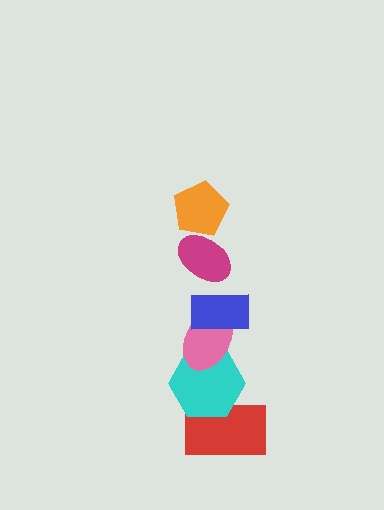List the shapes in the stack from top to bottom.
From top to bottom: the orange pentagon, the magenta ellipse, the blue rectangle, the pink ellipse, the cyan hexagon, the red rectangle.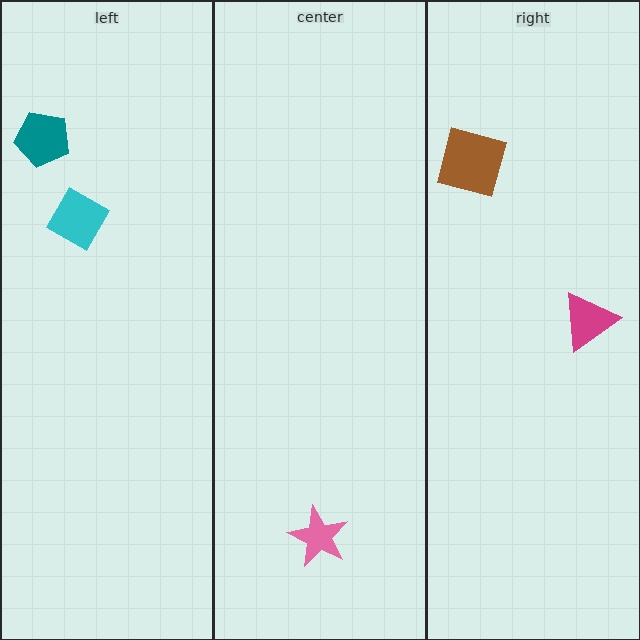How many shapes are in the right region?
2.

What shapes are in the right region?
The brown square, the magenta triangle.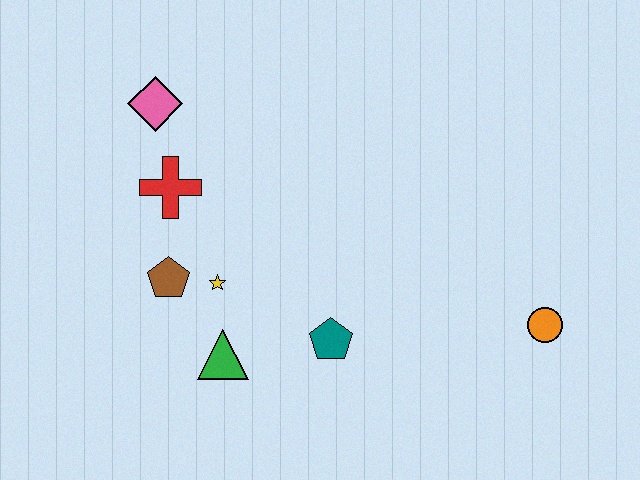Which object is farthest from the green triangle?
The orange circle is farthest from the green triangle.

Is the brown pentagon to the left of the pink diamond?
No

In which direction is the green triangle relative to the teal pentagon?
The green triangle is to the left of the teal pentagon.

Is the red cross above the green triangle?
Yes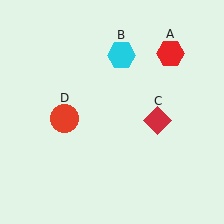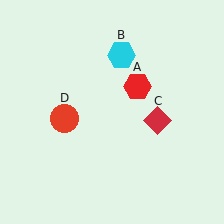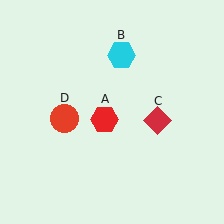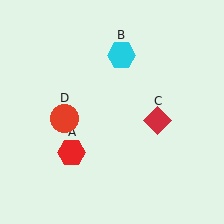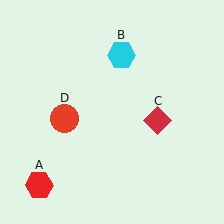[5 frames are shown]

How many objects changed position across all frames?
1 object changed position: red hexagon (object A).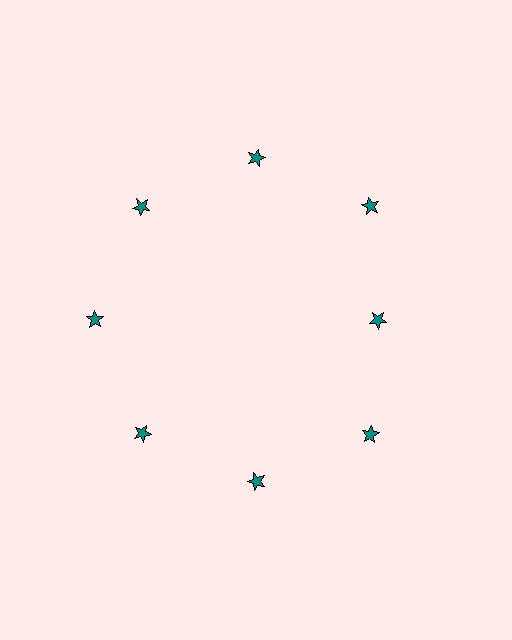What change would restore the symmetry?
The symmetry would be restored by moving it outward, back onto the ring so that all 8 stars sit at equal angles and equal distance from the center.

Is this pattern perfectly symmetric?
No. The 8 teal stars are arranged in a ring, but one element near the 3 o'clock position is pulled inward toward the center, breaking the 8-fold rotational symmetry.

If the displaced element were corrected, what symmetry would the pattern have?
It would have 8-fold rotational symmetry — the pattern would map onto itself every 45 degrees.